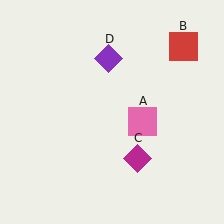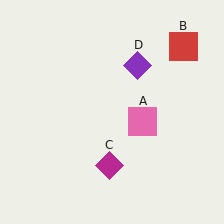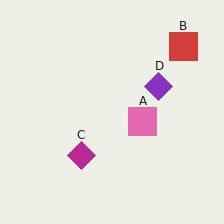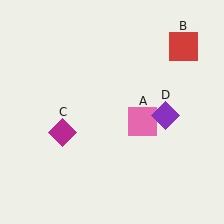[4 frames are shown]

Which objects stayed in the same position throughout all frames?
Pink square (object A) and red square (object B) remained stationary.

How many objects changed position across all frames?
2 objects changed position: magenta diamond (object C), purple diamond (object D).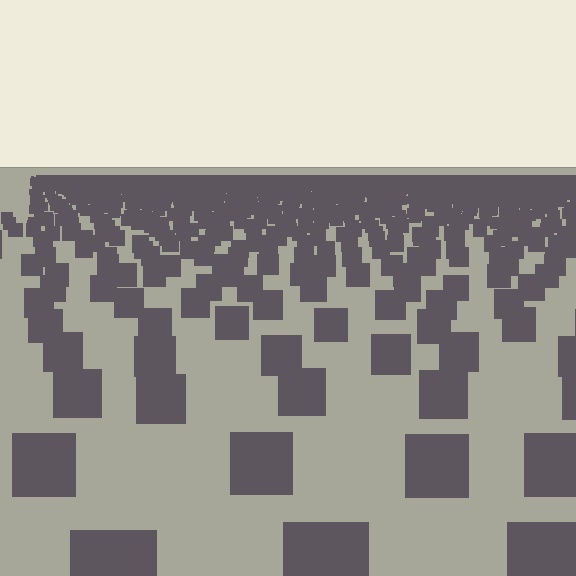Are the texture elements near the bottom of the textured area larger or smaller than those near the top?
Larger. Near the bottom, elements are closer to the viewer and appear at a bigger on-screen size.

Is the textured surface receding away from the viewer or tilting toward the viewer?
The surface is receding away from the viewer. Texture elements get smaller and denser toward the top.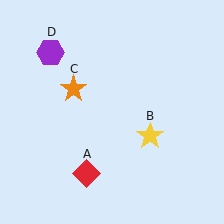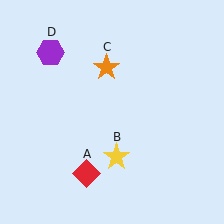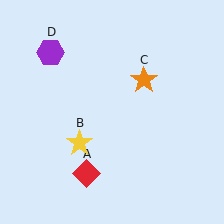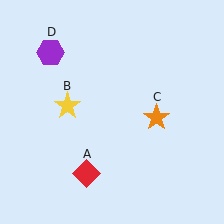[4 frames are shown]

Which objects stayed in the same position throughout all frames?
Red diamond (object A) and purple hexagon (object D) remained stationary.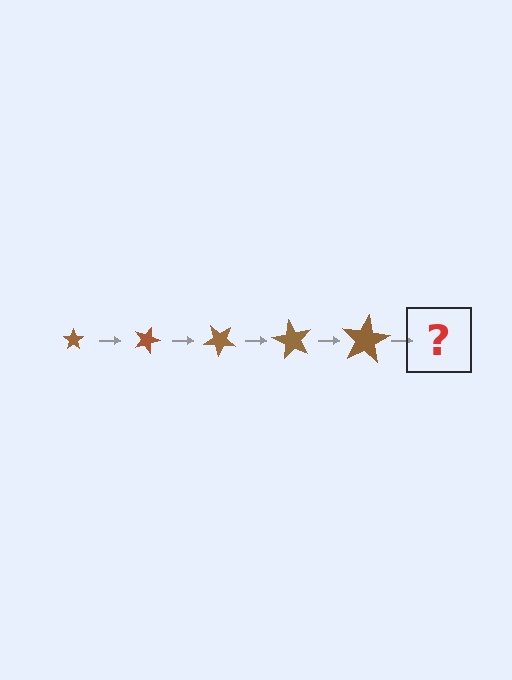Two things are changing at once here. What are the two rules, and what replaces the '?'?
The two rules are that the star grows larger each step and it rotates 20 degrees each step. The '?' should be a star, larger than the previous one and rotated 100 degrees from the start.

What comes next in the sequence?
The next element should be a star, larger than the previous one and rotated 100 degrees from the start.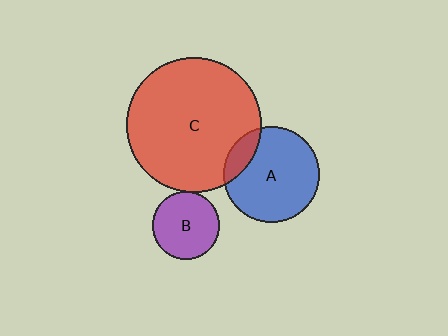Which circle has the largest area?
Circle C (red).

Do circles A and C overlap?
Yes.